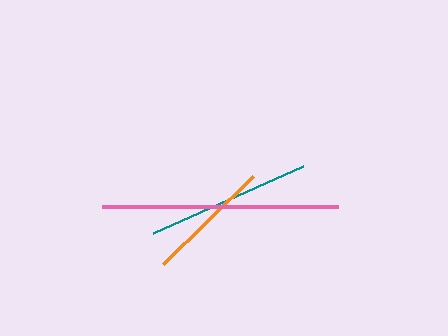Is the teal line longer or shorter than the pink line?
The pink line is longer than the teal line.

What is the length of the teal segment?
The teal segment is approximately 164 pixels long.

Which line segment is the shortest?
The orange line is the shortest at approximately 127 pixels.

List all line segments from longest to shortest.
From longest to shortest: pink, teal, orange.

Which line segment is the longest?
The pink line is the longest at approximately 236 pixels.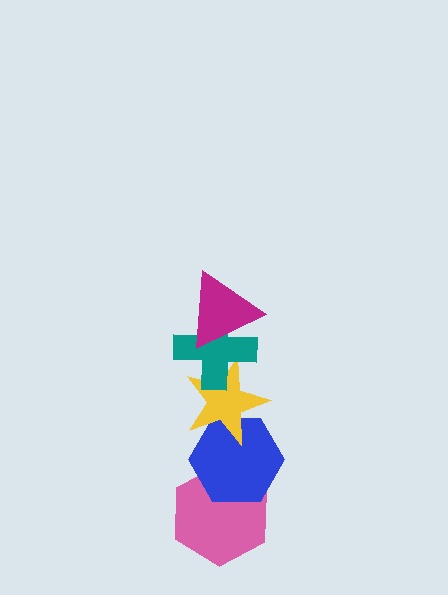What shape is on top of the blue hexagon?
The yellow star is on top of the blue hexagon.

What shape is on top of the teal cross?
The magenta triangle is on top of the teal cross.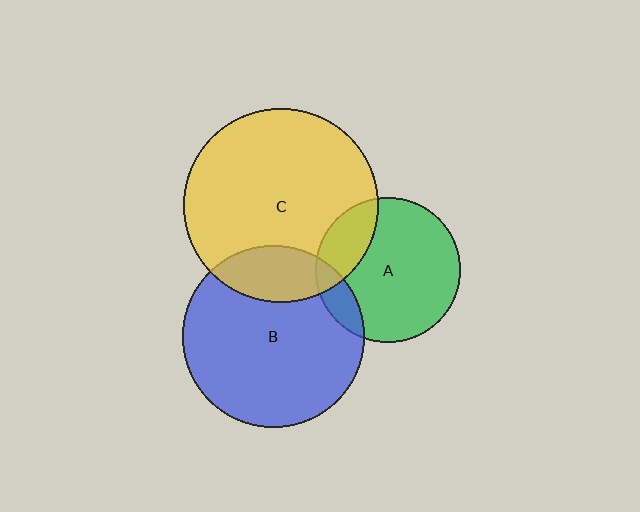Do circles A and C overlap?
Yes.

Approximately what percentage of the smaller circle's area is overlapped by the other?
Approximately 20%.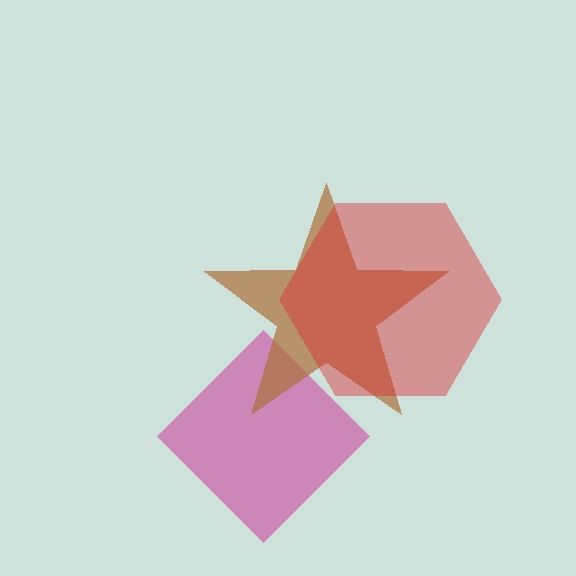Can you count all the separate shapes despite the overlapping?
Yes, there are 3 separate shapes.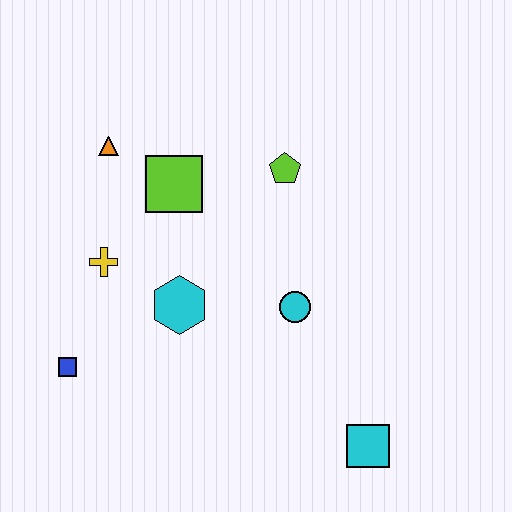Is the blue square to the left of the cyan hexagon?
Yes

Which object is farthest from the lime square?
The cyan square is farthest from the lime square.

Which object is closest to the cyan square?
The cyan circle is closest to the cyan square.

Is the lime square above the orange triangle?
No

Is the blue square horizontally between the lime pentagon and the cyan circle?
No